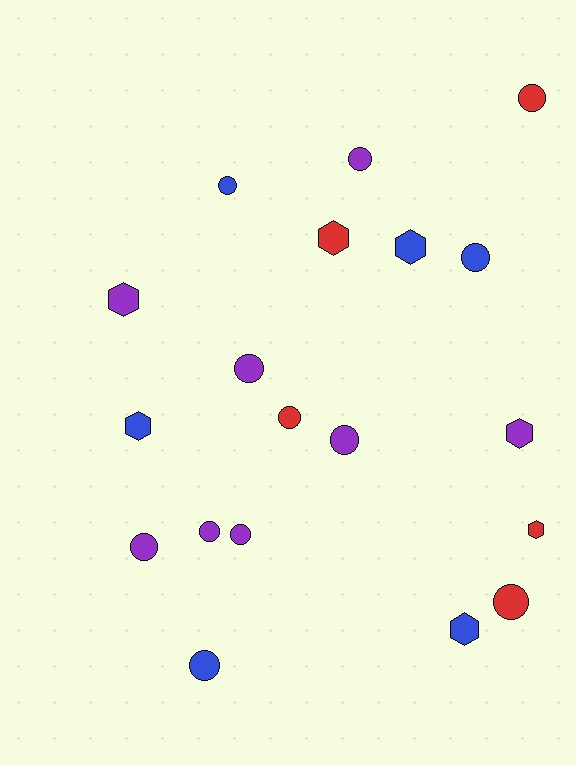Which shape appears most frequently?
Circle, with 12 objects.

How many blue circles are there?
There are 3 blue circles.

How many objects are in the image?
There are 19 objects.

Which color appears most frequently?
Purple, with 8 objects.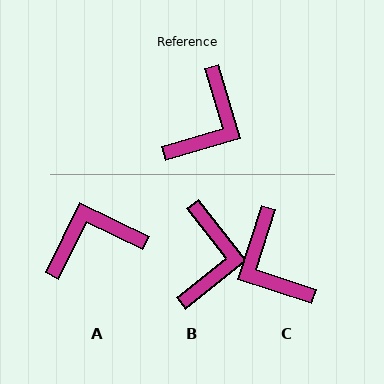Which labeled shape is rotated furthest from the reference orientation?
A, about 138 degrees away.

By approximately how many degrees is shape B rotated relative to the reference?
Approximately 22 degrees counter-clockwise.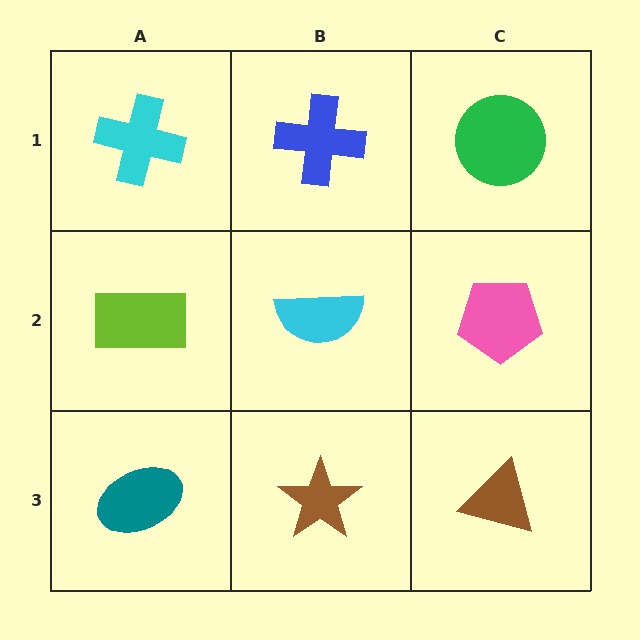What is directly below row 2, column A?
A teal ellipse.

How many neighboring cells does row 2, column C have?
3.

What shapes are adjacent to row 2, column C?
A green circle (row 1, column C), a brown triangle (row 3, column C), a cyan semicircle (row 2, column B).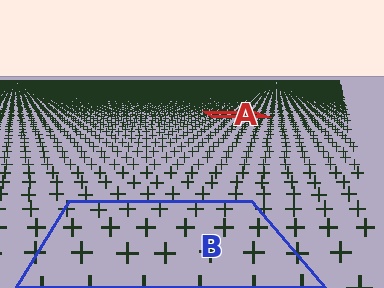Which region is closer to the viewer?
Region B is closer. The texture elements there are larger and more spread out.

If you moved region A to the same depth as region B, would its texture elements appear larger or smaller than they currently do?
They would appear larger. At a closer depth, the same texture elements are projected at a bigger on-screen size.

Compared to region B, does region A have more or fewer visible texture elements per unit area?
Region A has more texture elements per unit area — they are packed more densely because it is farther away.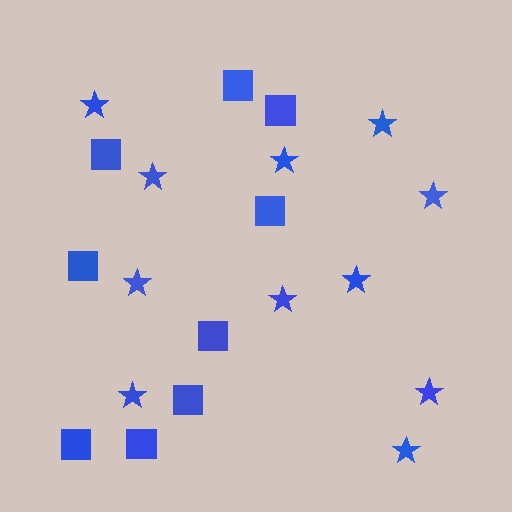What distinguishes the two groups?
There are 2 groups: one group of squares (9) and one group of stars (11).